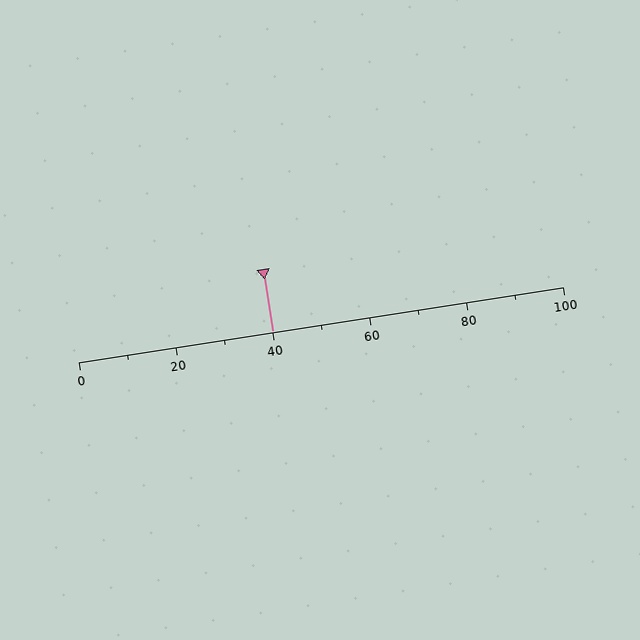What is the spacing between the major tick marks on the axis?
The major ticks are spaced 20 apart.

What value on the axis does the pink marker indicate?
The marker indicates approximately 40.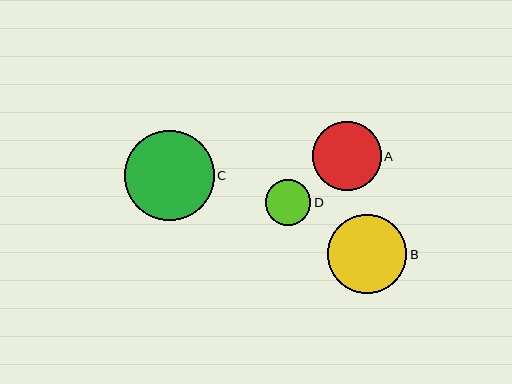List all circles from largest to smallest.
From largest to smallest: C, B, A, D.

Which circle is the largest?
Circle C is the largest with a size of approximately 90 pixels.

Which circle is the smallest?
Circle D is the smallest with a size of approximately 45 pixels.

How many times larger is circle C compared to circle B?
Circle C is approximately 1.1 times the size of circle B.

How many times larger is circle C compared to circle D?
Circle C is approximately 2.0 times the size of circle D.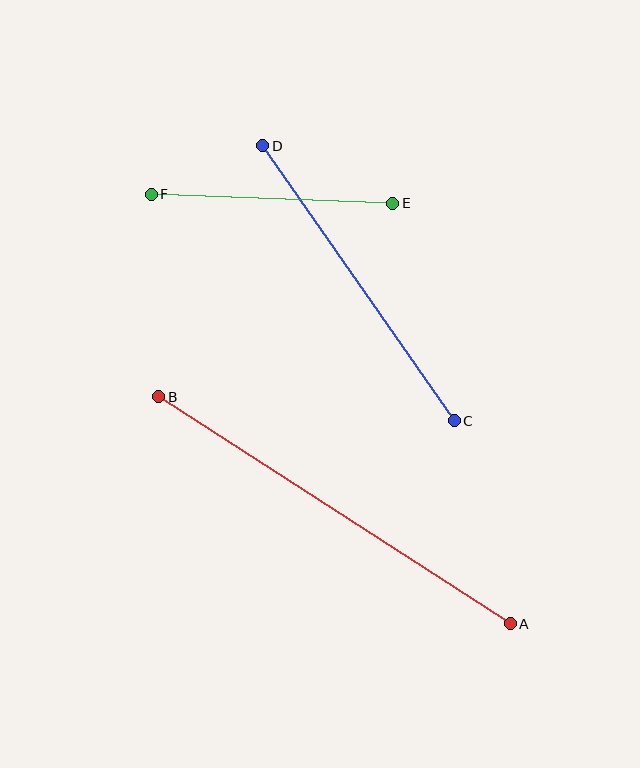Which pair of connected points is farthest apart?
Points A and B are farthest apart.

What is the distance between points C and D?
The distance is approximately 335 pixels.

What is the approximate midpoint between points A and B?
The midpoint is at approximately (334, 510) pixels.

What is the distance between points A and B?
The distance is approximately 419 pixels.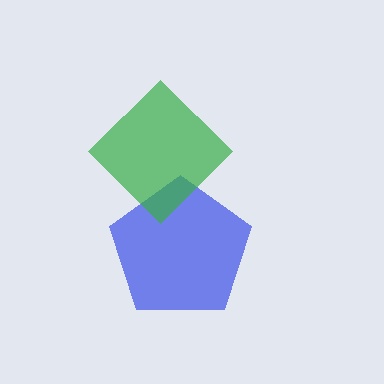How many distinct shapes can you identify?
There are 2 distinct shapes: a blue pentagon, a green diamond.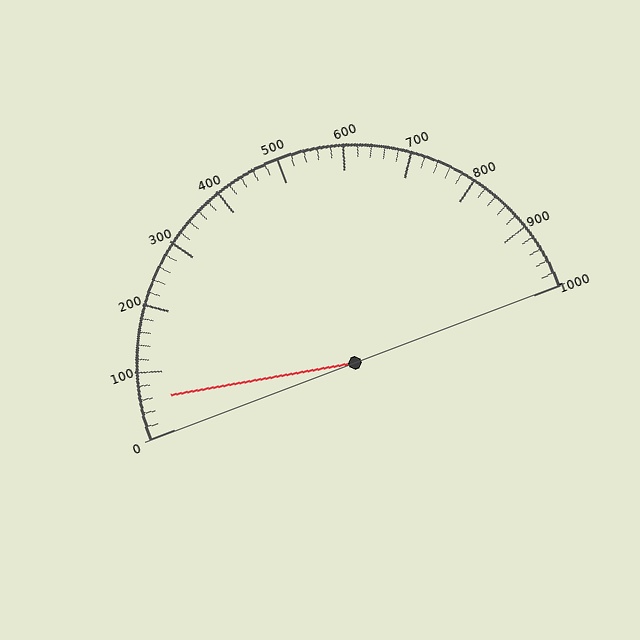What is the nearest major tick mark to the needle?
The nearest major tick mark is 100.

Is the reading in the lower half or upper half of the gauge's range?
The reading is in the lower half of the range (0 to 1000).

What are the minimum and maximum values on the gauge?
The gauge ranges from 0 to 1000.